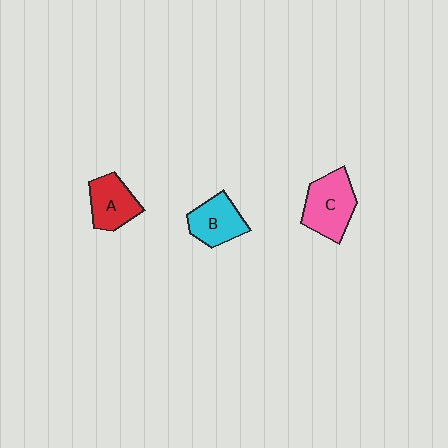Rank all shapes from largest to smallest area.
From largest to smallest: C (pink), B (cyan), A (red).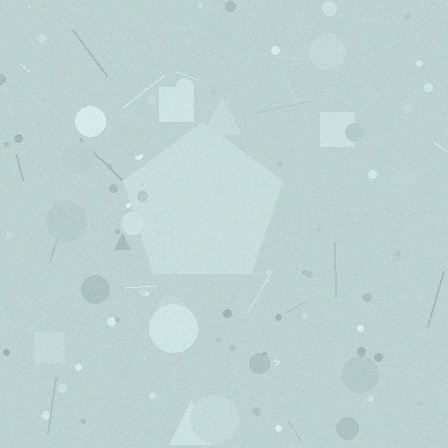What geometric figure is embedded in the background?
A pentagon is embedded in the background.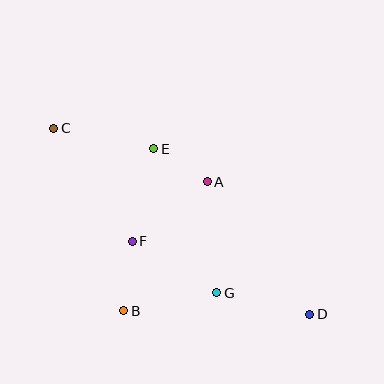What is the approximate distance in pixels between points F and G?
The distance between F and G is approximately 99 pixels.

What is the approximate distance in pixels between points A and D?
The distance between A and D is approximately 168 pixels.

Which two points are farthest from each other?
Points C and D are farthest from each other.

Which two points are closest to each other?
Points A and E are closest to each other.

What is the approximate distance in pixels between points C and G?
The distance between C and G is approximately 232 pixels.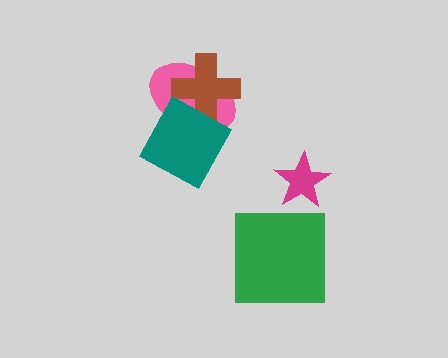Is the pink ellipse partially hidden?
Yes, it is partially covered by another shape.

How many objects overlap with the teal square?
2 objects overlap with the teal square.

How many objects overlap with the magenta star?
0 objects overlap with the magenta star.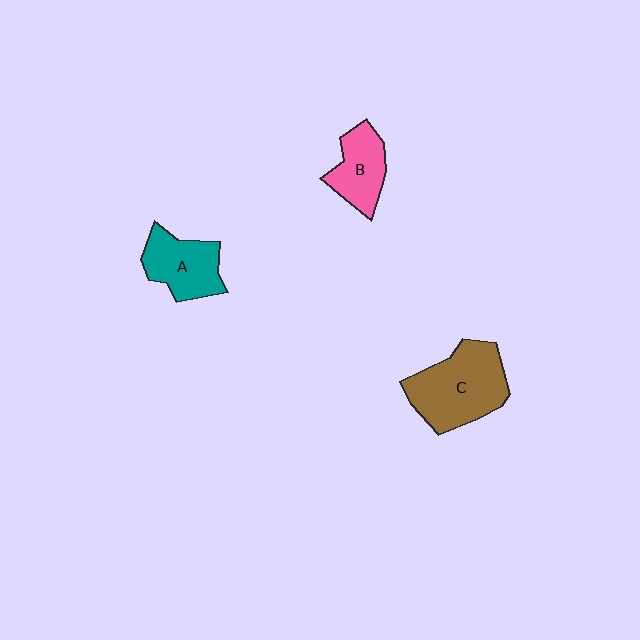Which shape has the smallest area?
Shape B (pink).